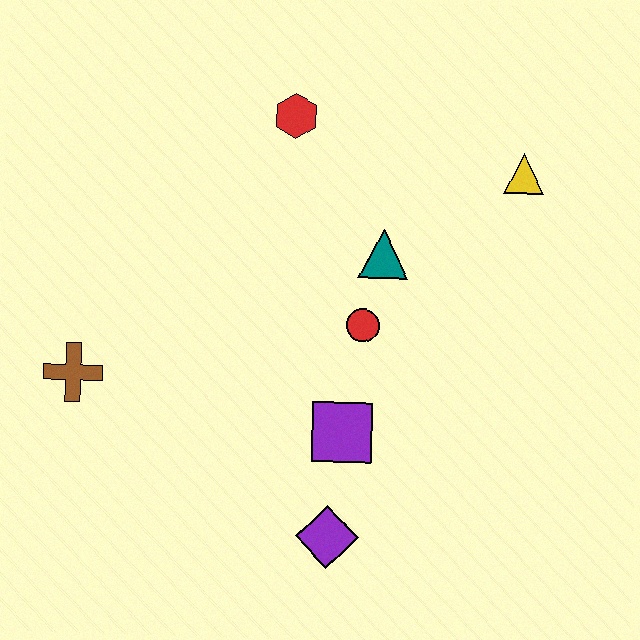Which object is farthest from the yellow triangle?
The brown cross is farthest from the yellow triangle.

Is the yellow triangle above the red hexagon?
No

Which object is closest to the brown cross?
The purple square is closest to the brown cross.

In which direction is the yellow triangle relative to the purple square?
The yellow triangle is above the purple square.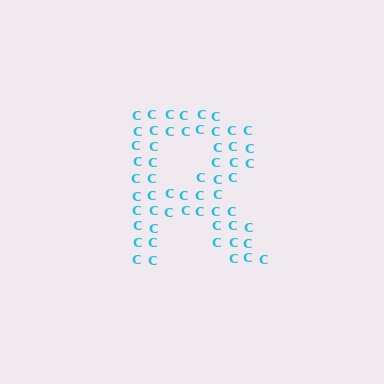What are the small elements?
The small elements are letter C's.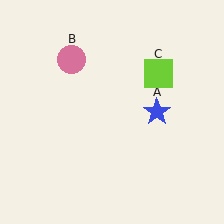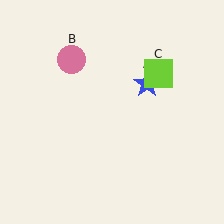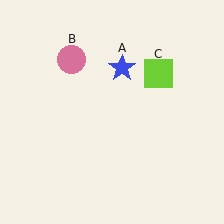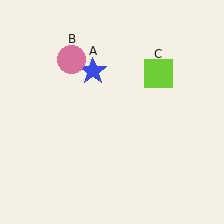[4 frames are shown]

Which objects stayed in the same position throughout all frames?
Pink circle (object B) and lime square (object C) remained stationary.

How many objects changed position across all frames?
1 object changed position: blue star (object A).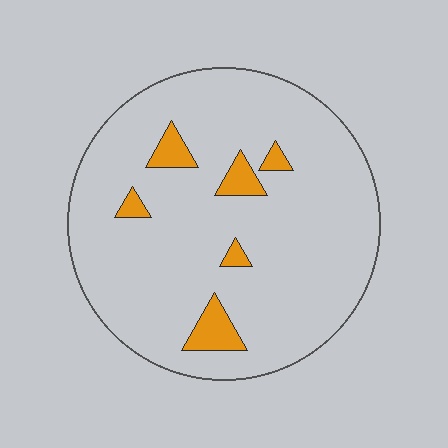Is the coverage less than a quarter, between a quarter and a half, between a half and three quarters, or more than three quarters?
Less than a quarter.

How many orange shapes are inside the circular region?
6.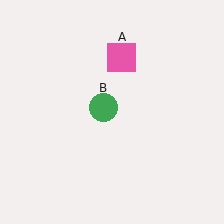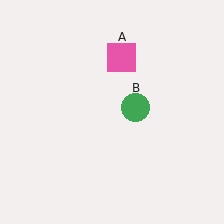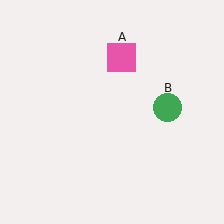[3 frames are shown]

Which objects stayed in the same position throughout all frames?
Pink square (object A) remained stationary.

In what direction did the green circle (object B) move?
The green circle (object B) moved right.